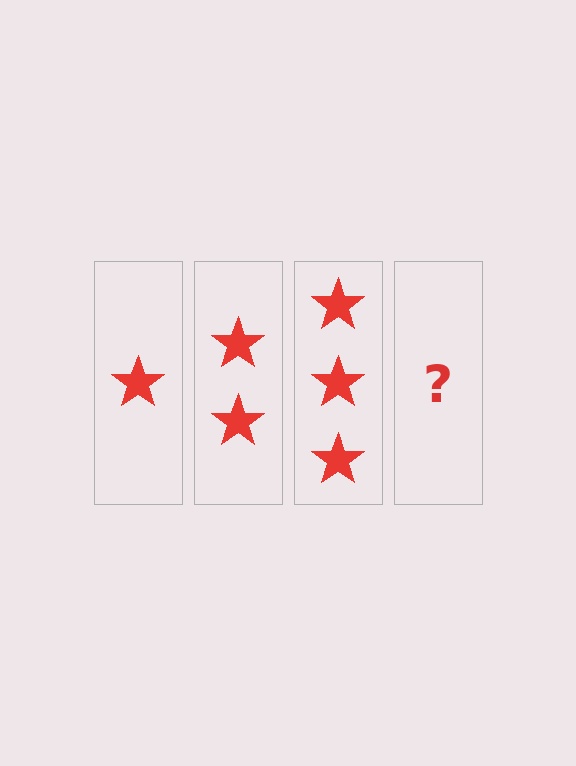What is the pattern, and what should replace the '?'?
The pattern is that each step adds one more star. The '?' should be 4 stars.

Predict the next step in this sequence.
The next step is 4 stars.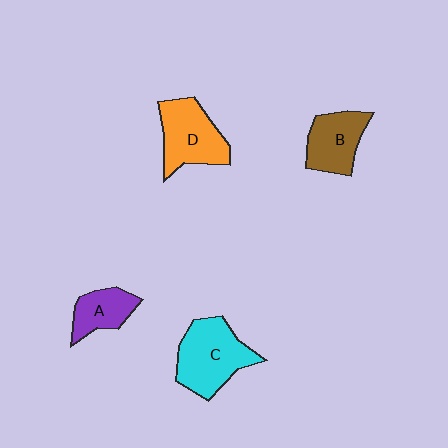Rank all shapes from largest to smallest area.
From largest to smallest: C (cyan), D (orange), B (brown), A (purple).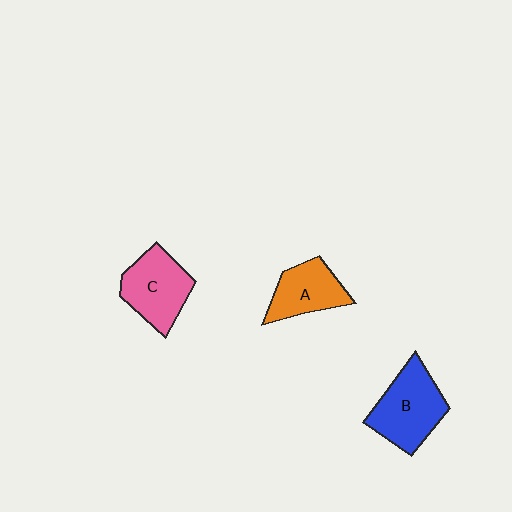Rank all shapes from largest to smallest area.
From largest to smallest: B (blue), C (pink), A (orange).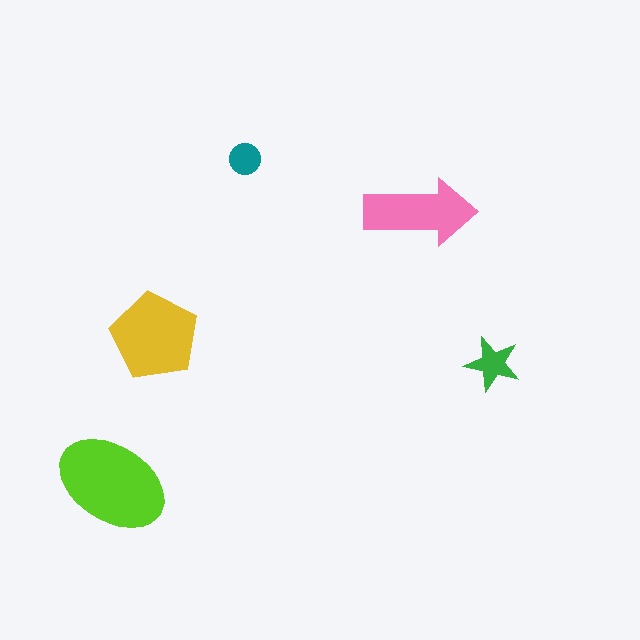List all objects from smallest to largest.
The teal circle, the green star, the pink arrow, the yellow pentagon, the lime ellipse.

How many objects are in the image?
There are 5 objects in the image.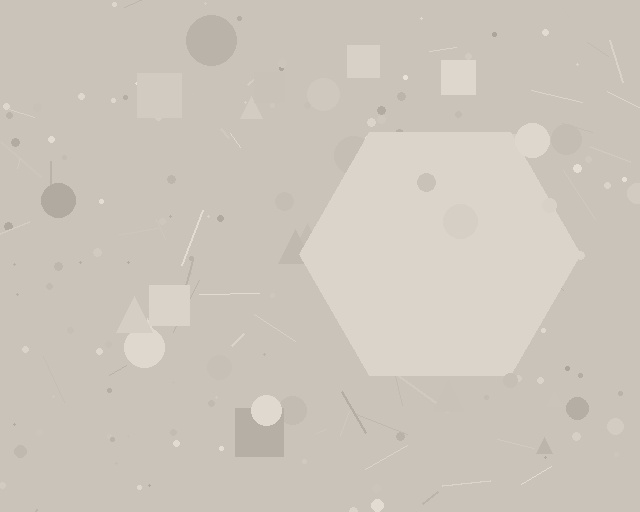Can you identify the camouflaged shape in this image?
The camouflaged shape is a hexagon.